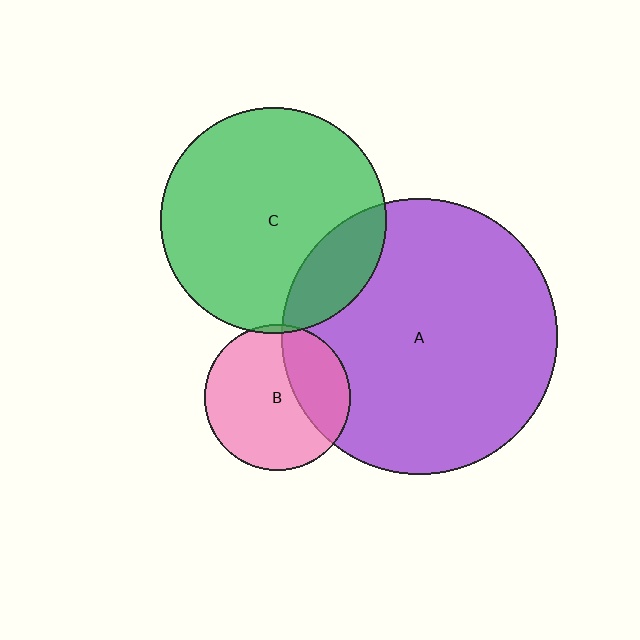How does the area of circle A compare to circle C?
Approximately 1.5 times.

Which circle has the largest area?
Circle A (purple).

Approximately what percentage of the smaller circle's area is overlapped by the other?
Approximately 5%.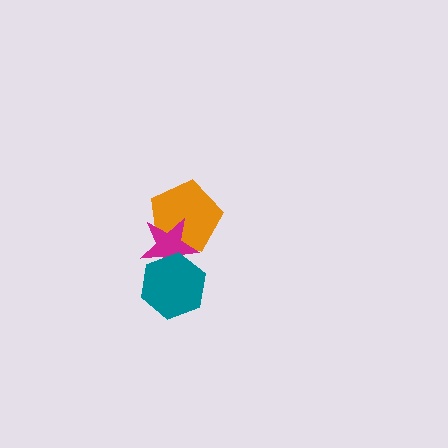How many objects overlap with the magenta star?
2 objects overlap with the magenta star.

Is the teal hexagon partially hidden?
No, no other shape covers it.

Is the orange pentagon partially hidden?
Yes, it is partially covered by another shape.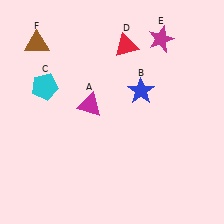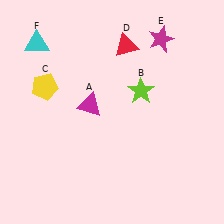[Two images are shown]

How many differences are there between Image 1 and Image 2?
There are 3 differences between the two images.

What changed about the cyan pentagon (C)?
In Image 1, C is cyan. In Image 2, it changed to yellow.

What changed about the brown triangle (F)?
In Image 1, F is brown. In Image 2, it changed to cyan.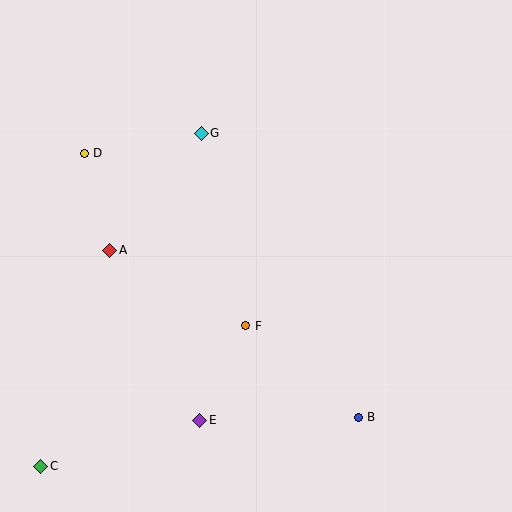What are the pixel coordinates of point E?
Point E is at (200, 420).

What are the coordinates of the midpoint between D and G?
The midpoint between D and G is at (143, 143).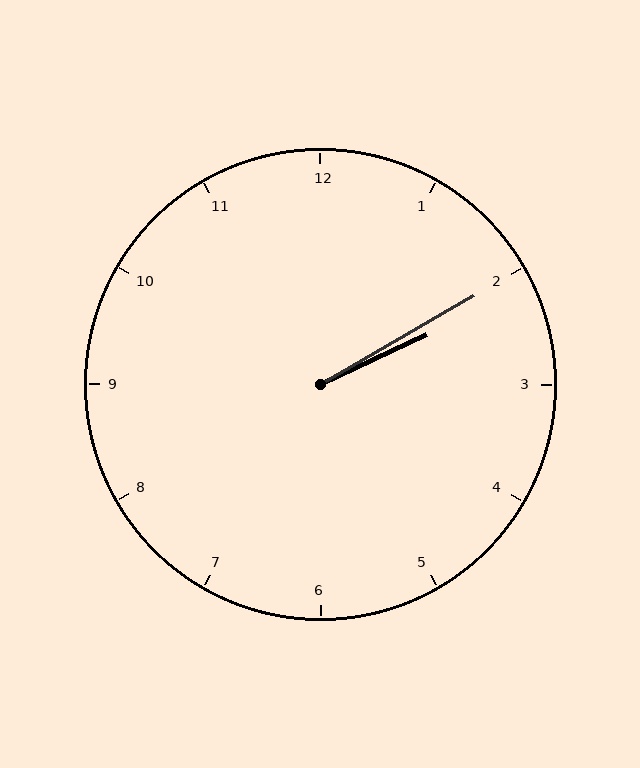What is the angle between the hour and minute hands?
Approximately 5 degrees.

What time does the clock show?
2:10.